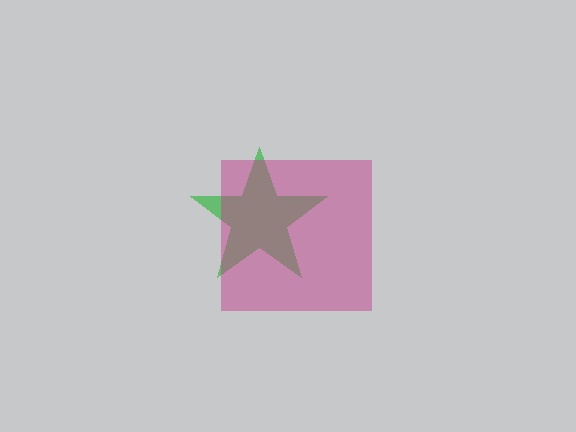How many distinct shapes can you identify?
There are 2 distinct shapes: a green star, a magenta square.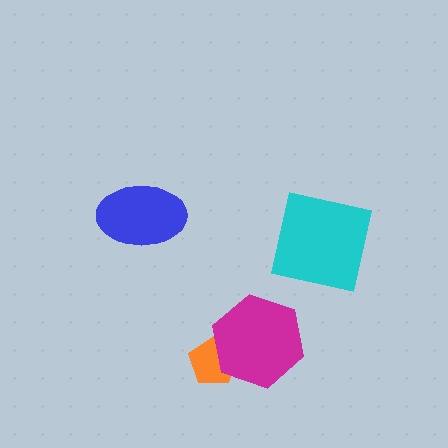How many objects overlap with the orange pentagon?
1 object overlaps with the orange pentagon.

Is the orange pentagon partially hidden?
Yes, it is partially covered by another shape.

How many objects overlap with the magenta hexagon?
1 object overlaps with the magenta hexagon.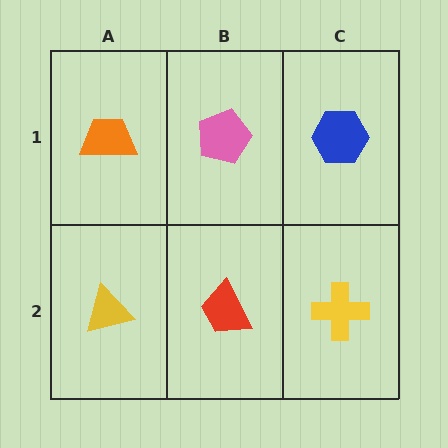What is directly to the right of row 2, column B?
A yellow cross.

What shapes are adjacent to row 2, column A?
An orange trapezoid (row 1, column A), a red trapezoid (row 2, column B).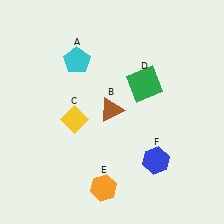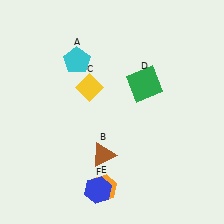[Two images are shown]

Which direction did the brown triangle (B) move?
The brown triangle (B) moved down.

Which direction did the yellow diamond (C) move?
The yellow diamond (C) moved up.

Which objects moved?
The objects that moved are: the brown triangle (B), the yellow diamond (C), the blue hexagon (F).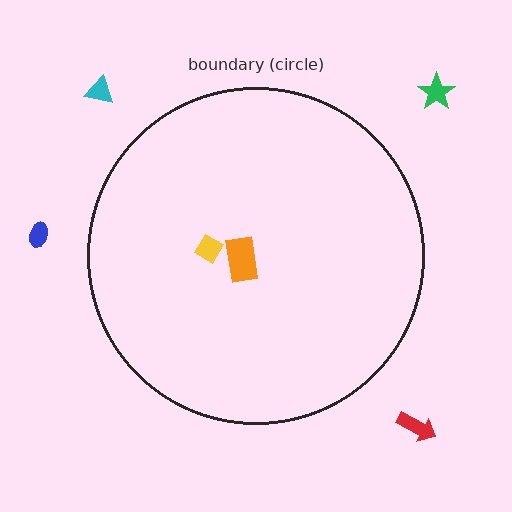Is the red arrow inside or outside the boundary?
Outside.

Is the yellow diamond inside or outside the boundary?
Inside.